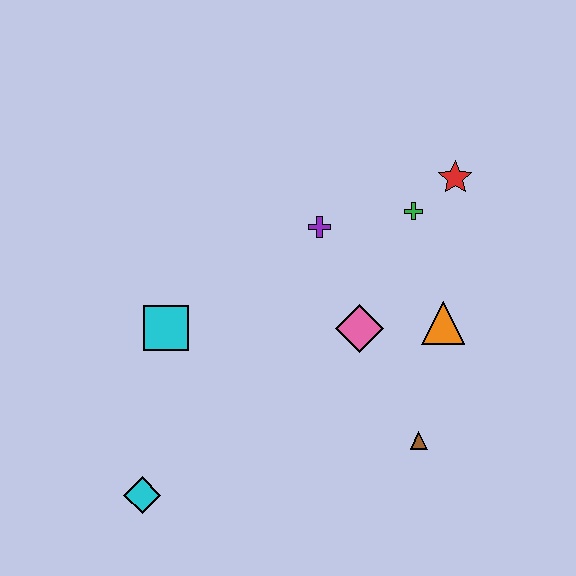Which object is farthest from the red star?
The cyan diamond is farthest from the red star.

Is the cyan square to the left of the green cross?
Yes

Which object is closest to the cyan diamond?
The cyan square is closest to the cyan diamond.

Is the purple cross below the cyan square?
No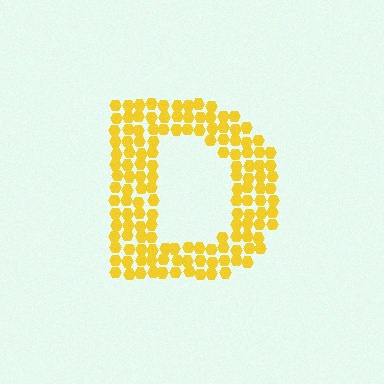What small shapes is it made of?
It is made of small hexagons.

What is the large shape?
The large shape is the letter D.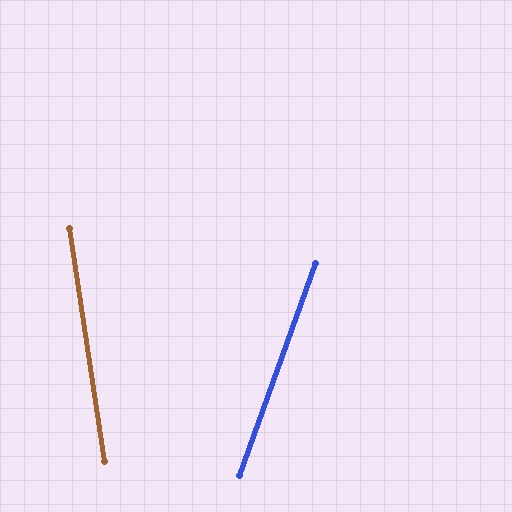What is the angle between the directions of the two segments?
Approximately 28 degrees.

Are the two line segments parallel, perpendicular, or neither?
Neither parallel nor perpendicular — they differ by about 28°.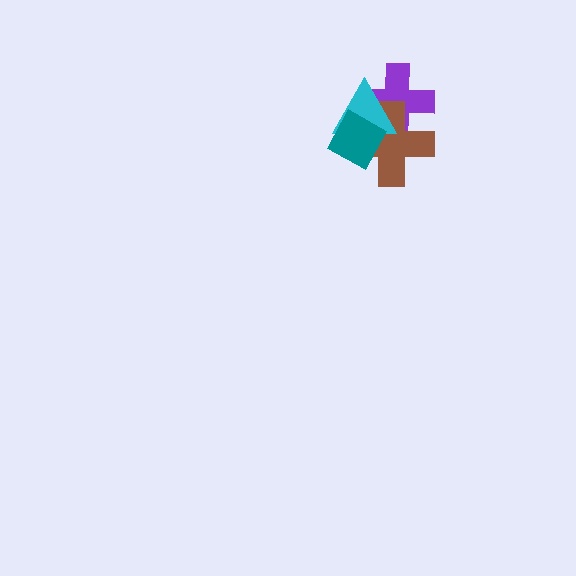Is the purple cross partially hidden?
Yes, it is partially covered by another shape.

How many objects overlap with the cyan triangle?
3 objects overlap with the cyan triangle.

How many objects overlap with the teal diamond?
3 objects overlap with the teal diamond.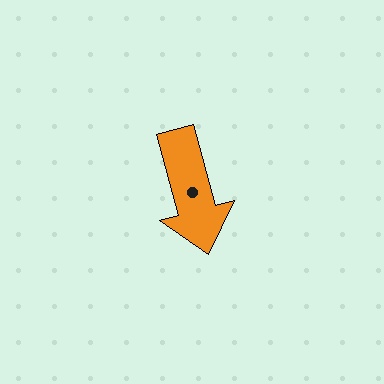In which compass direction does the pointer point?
South.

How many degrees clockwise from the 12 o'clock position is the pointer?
Approximately 165 degrees.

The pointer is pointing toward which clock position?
Roughly 5 o'clock.